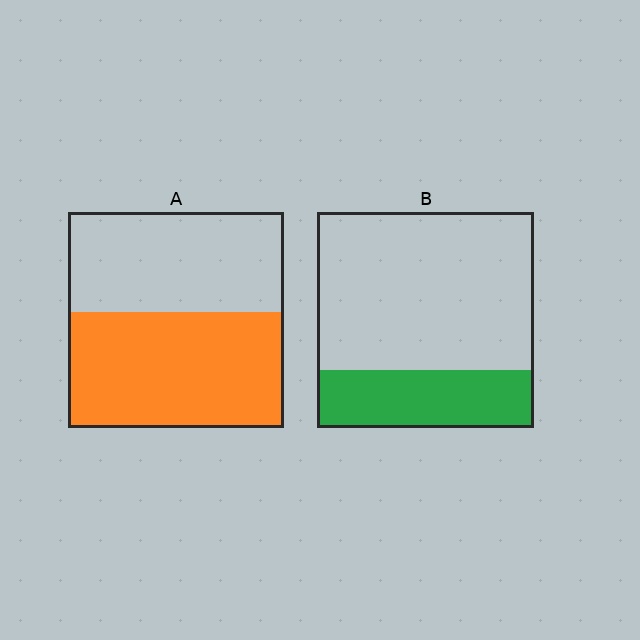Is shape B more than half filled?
No.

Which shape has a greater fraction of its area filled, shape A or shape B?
Shape A.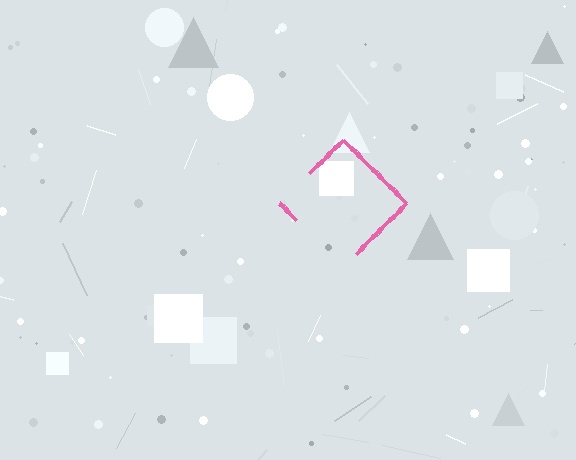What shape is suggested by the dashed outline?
The dashed outline suggests a diamond.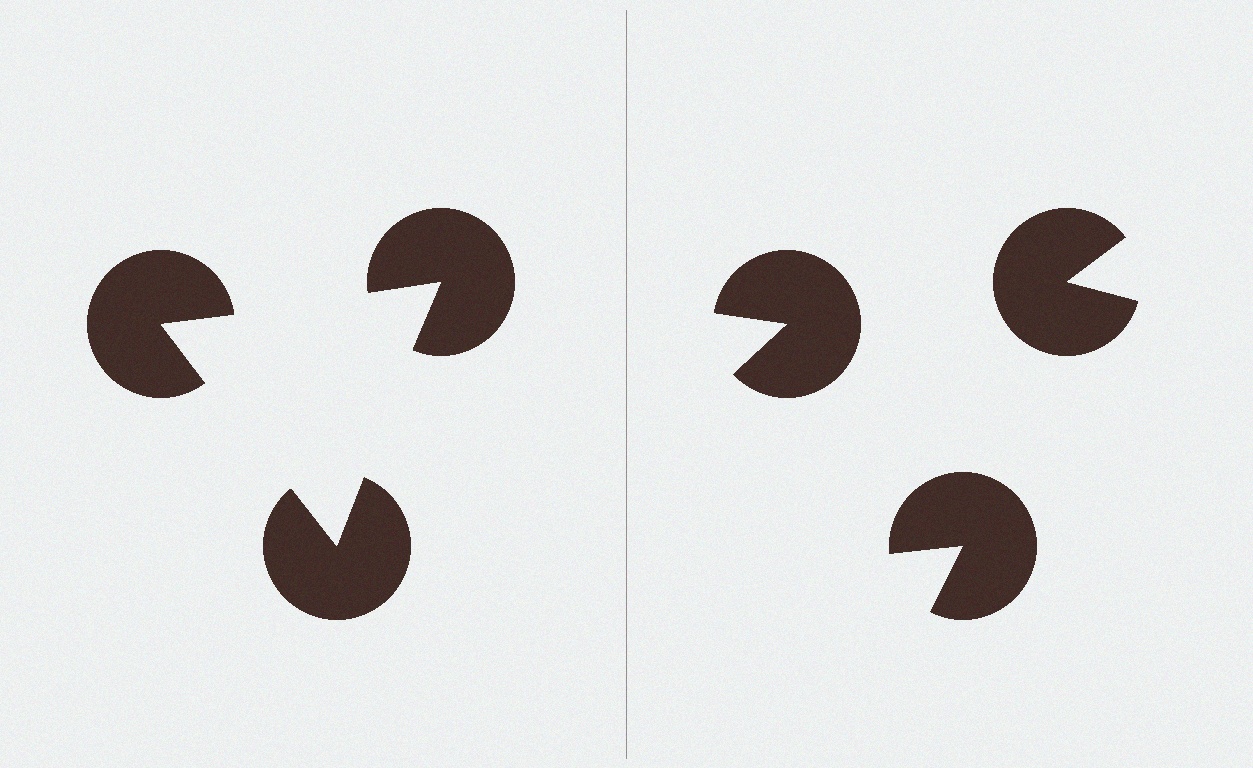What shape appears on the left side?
An illusory triangle.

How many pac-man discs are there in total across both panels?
6 — 3 on each side.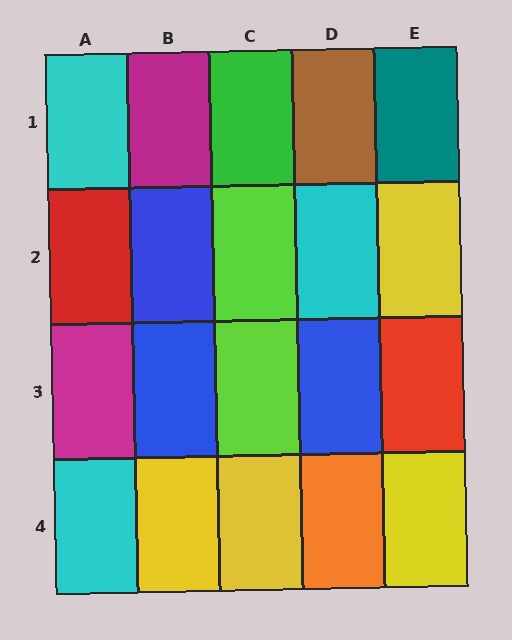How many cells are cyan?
3 cells are cyan.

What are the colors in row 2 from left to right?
Red, blue, lime, cyan, yellow.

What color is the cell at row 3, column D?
Blue.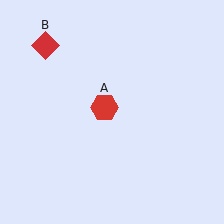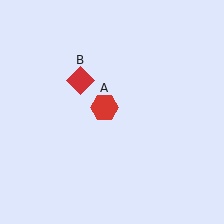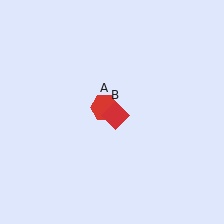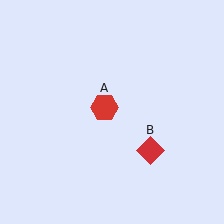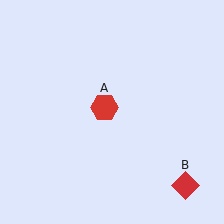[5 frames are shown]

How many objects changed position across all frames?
1 object changed position: red diamond (object B).